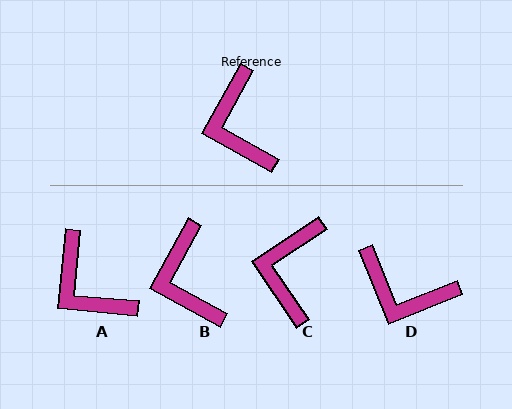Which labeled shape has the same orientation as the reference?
B.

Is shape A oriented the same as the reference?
No, it is off by about 24 degrees.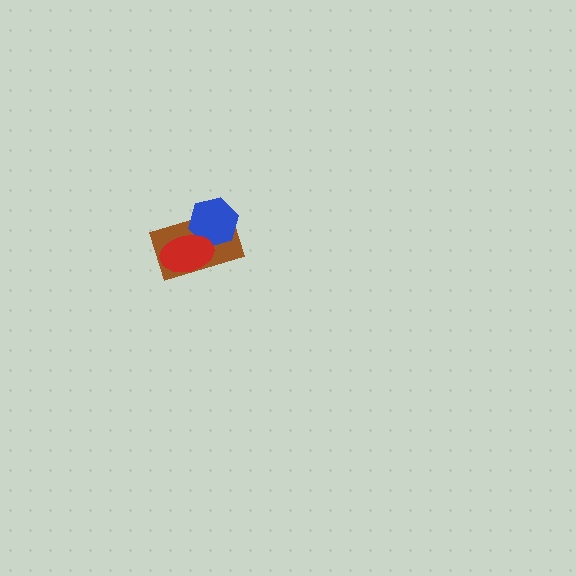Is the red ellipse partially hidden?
No, no other shape covers it.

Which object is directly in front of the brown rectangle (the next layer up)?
The blue hexagon is directly in front of the brown rectangle.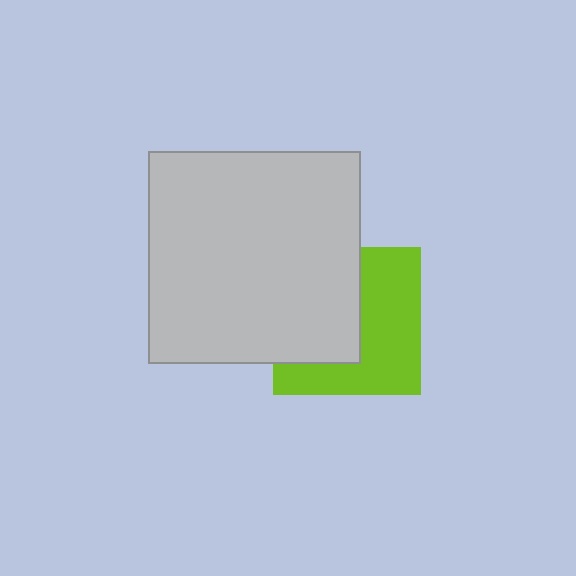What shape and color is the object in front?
The object in front is a light gray square.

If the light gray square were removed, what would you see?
You would see the complete lime square.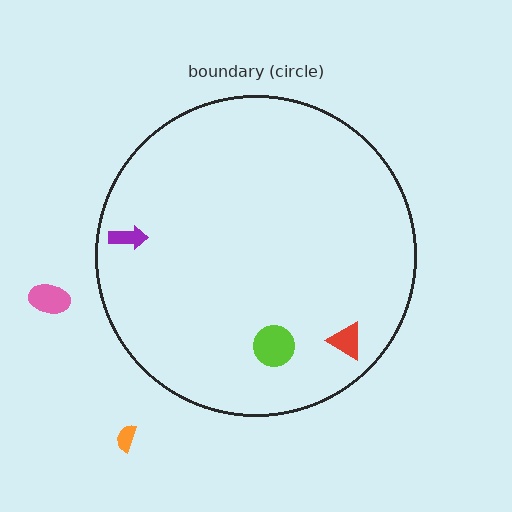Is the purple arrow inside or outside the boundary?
Inside.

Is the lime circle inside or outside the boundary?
Inside.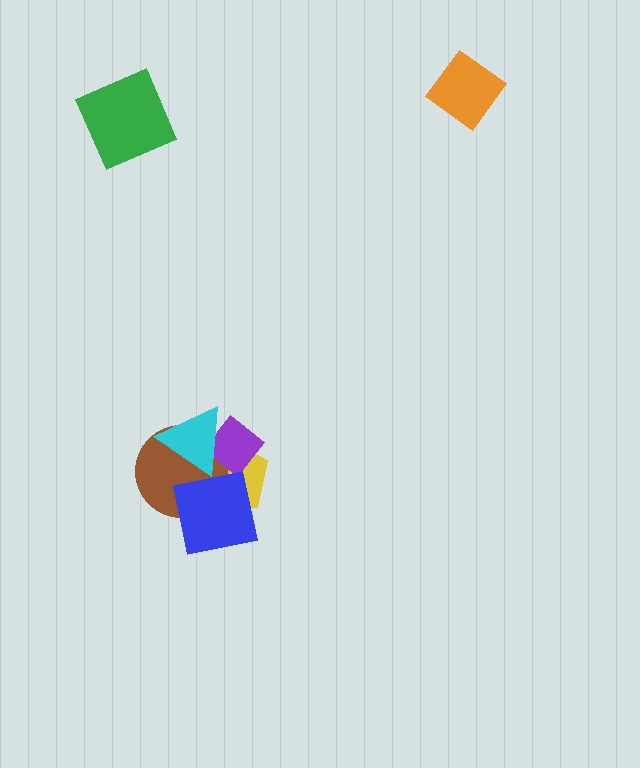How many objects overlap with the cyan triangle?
4 objects overlap with the cyan triangle.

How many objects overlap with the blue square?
4 objects overlap with the blue square.